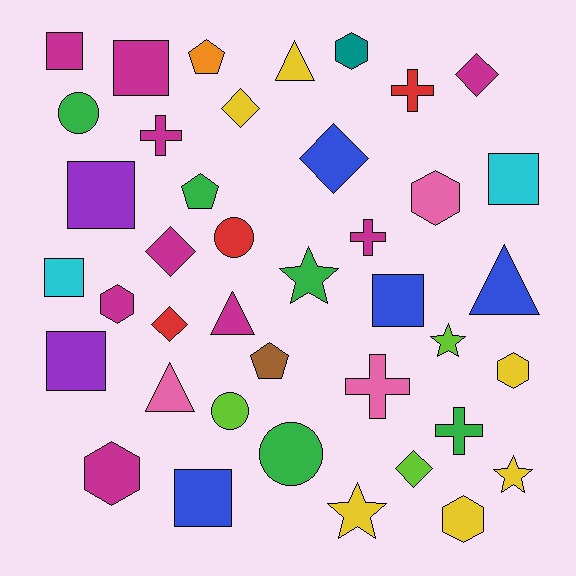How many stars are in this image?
There are 4 stars.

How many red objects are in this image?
There are 3 red objects.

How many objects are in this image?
There are 40 objects.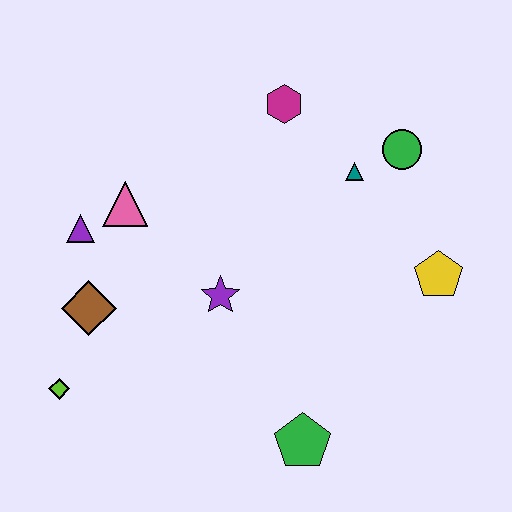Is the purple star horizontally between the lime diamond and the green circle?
Yes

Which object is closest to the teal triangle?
The green circle is closest to the teal triangle.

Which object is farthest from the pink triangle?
The yellow pentagon is farthest from the pink triangle.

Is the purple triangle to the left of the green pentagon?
Yes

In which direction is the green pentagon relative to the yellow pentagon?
The green pentagon is below the yellow pentagon.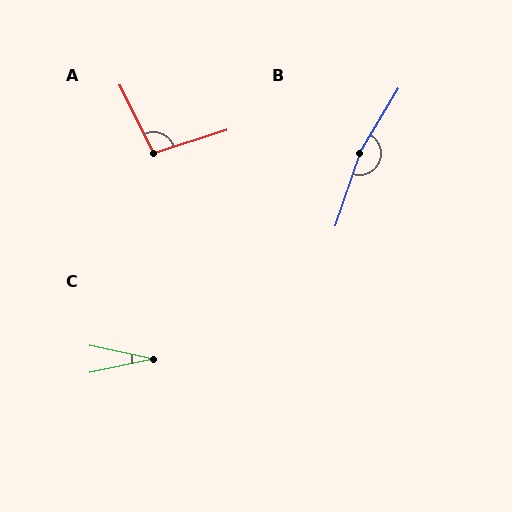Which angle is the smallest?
C, at approximately 23 degrees.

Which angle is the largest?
B, at approximately 168 degrees.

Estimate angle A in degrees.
Approximately 99 degrees.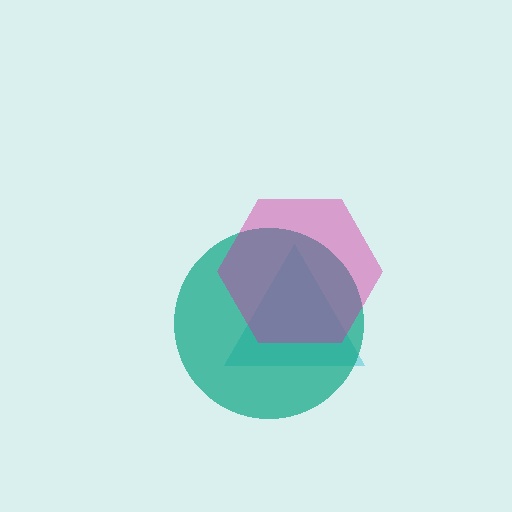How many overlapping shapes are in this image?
There are 3 overlapping shapes in the image.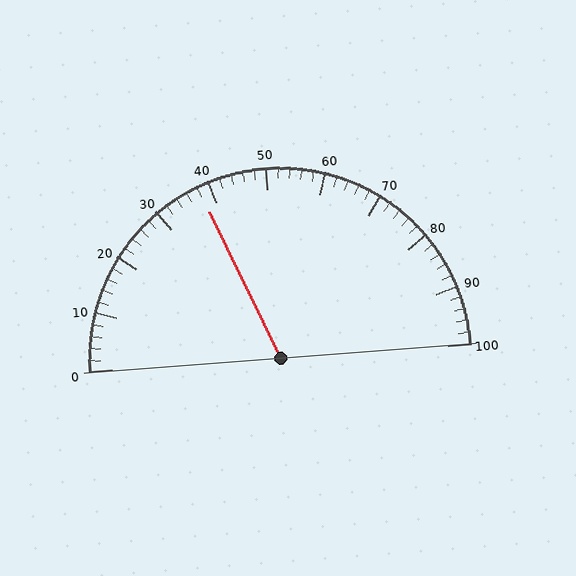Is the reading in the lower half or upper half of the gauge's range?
The reading is in the lower half of the range (0 to 100).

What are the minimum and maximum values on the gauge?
The gauge ranges from 0 to 100.